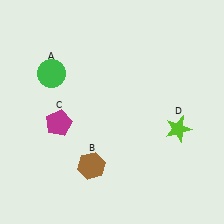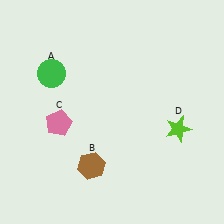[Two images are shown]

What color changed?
The pentagon (C) changed from magenta in Image 1 to pink in Image 2.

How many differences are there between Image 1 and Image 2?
There is 1 difference between the two images.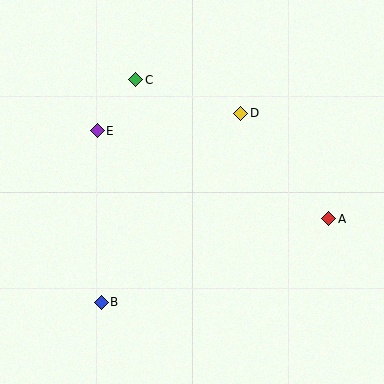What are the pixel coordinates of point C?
Point C is at (136, 80).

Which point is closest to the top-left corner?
Point C is closest to the top-left corner.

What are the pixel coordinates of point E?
Point E is at (97, 131).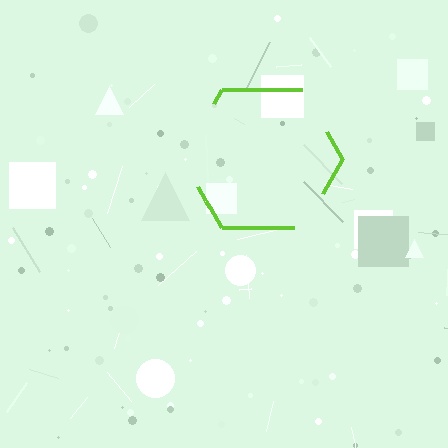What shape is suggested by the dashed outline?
The dashed outline suggests a hexagon.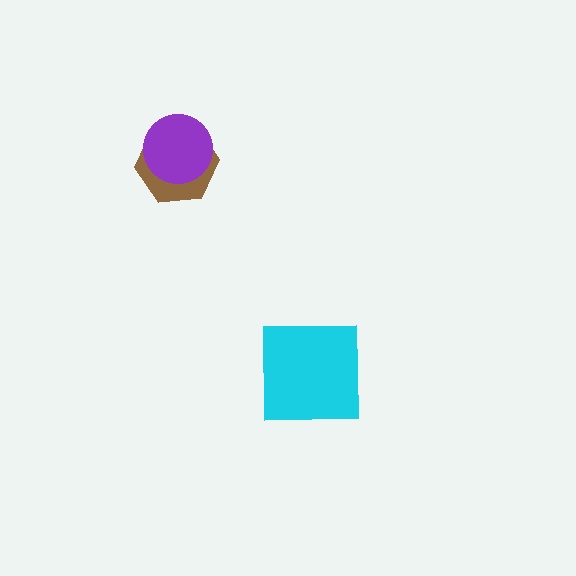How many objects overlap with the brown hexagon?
1 object overlaps with the brown hexagon.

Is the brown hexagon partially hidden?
Yes, it is partially covered by another shape.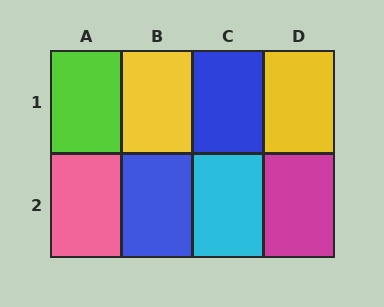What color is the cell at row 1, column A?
Lime.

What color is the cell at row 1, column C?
Blue.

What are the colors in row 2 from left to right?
Pink, blue, cyan, magenta.